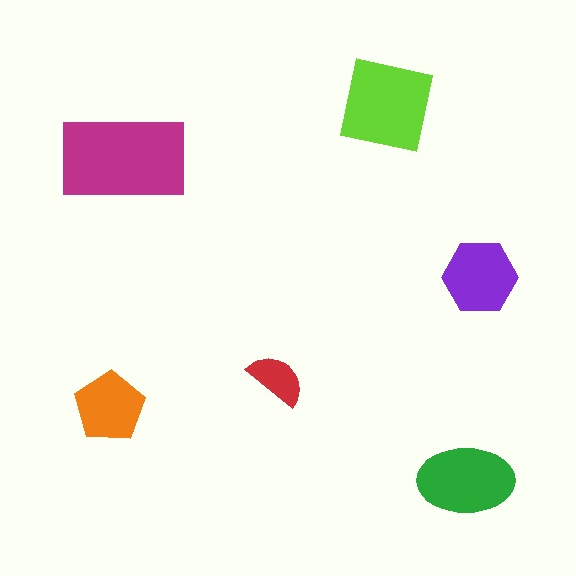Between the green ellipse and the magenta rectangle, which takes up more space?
The magenta rectangle.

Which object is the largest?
The magenta rectangle.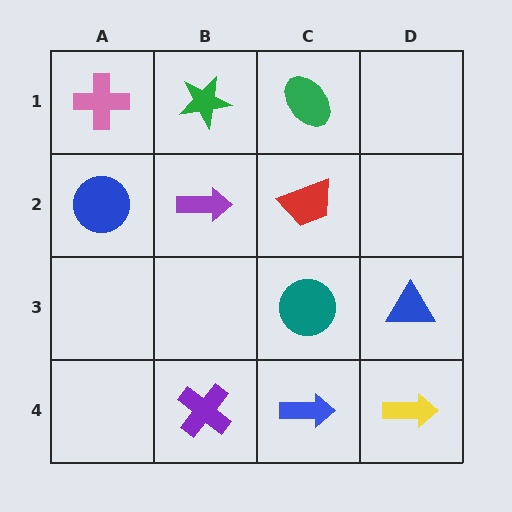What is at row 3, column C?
A teal circle.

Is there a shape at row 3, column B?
No, that cell is empty.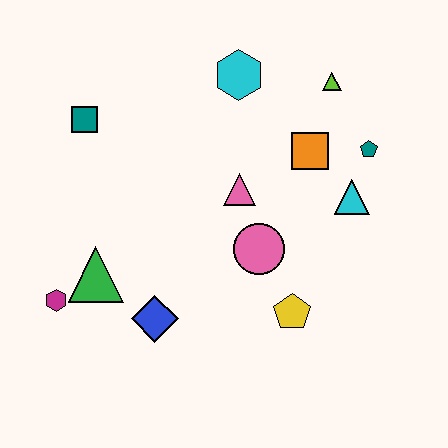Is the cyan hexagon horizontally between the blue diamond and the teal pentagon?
Yes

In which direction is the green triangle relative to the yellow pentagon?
The green triangle is to the left of the yellow pentagon.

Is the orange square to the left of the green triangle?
No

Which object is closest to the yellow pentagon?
The pink circle is closest to the yellow pentagon.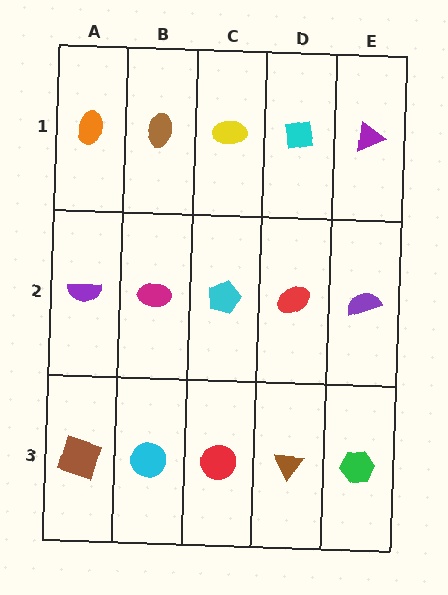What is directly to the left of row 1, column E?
A cyan square.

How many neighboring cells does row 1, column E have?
2.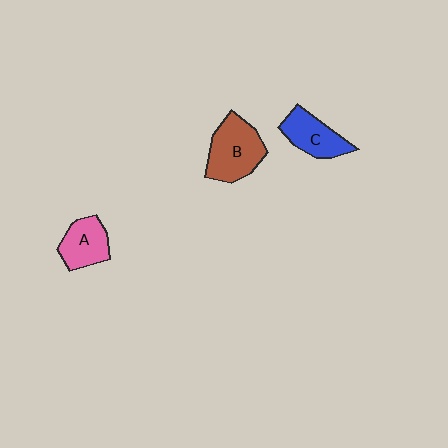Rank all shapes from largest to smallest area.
From largest to smallest: B (brown), C (blue), A (pink).